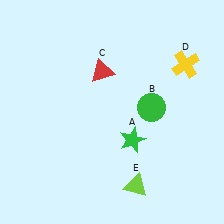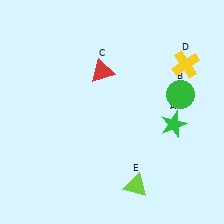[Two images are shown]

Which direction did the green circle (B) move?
The green circle (B) moved right.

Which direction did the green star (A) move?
The green star (A) moved right.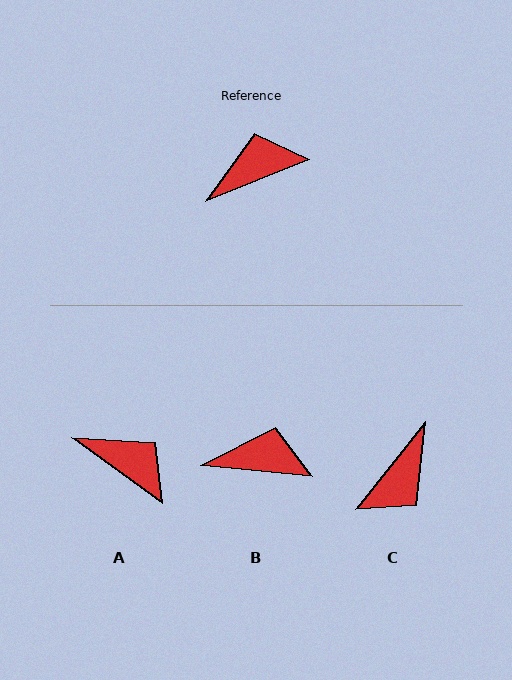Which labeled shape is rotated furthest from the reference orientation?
C, about 151 degrees away.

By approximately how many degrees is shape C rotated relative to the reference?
Approximately 151 degrees clockwise.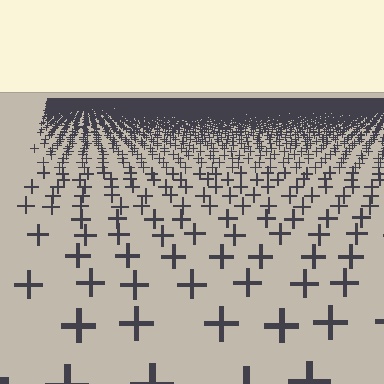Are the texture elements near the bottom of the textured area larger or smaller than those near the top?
Larger. Near the bottom, elements are closer to the viewer and appear at a bigger on-screen size.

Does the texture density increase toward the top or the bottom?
Density increases toward the top.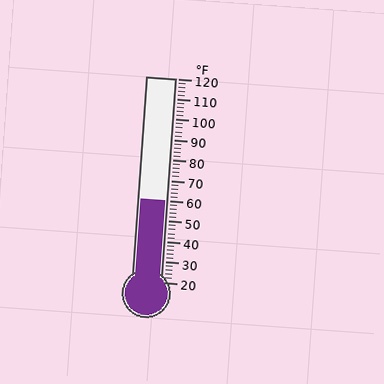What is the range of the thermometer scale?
The thermometer scale ranges from 20°F to 120°F.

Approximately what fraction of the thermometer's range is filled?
The thermometer is filled to approximately 40% of its range.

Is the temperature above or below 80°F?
The temperature is below 80°F.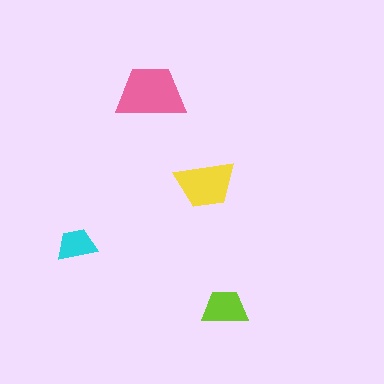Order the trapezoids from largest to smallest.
the pink one, the yellow one, the lime one, the cyan one.